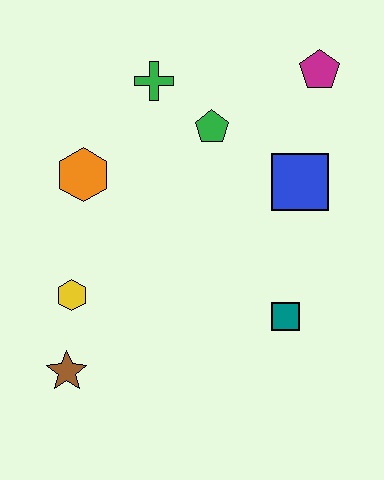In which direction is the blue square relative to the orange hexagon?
The blue square is to the right of the orange hexagon.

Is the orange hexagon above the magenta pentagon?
No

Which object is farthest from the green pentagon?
The brown star is farthest from the green pentagon.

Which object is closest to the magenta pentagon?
The blue square is closest to the magenta pentagon.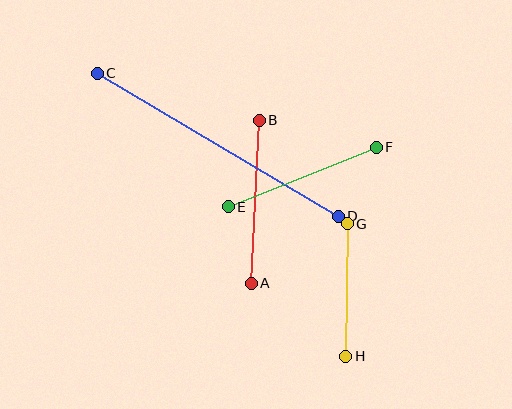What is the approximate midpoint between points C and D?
The midpoint is at approximately (218, 145) pixels.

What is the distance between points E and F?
The distance is approximately 160 pixels.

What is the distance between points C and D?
The distance is approximately 280 pixels.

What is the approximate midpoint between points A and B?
The midpoint is at approximately (255, 202) pixels.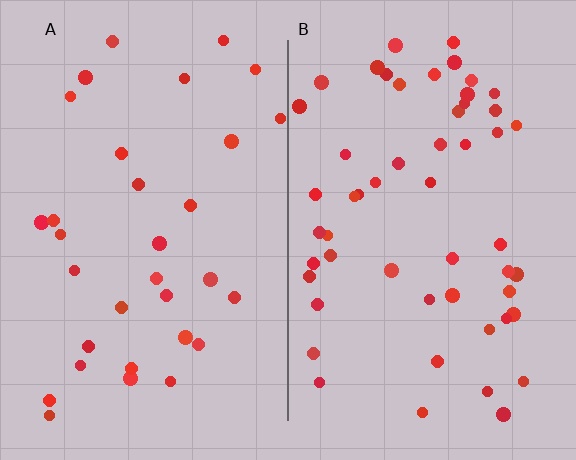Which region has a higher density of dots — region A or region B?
B (the right).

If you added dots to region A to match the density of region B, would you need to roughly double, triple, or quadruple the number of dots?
Approximately double.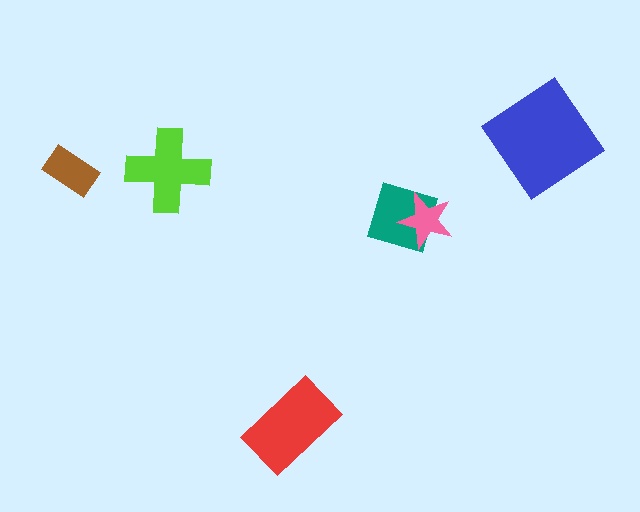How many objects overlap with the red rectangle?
0 objects overlap with the red rectangle.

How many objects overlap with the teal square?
1 object overlaps with the teal square.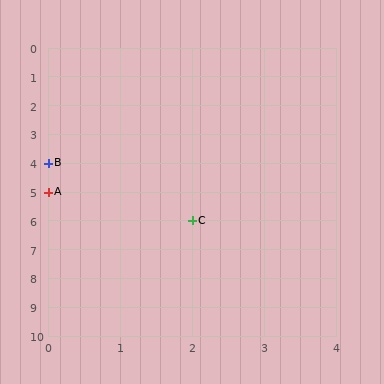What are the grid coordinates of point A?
Point A is at grid coordinates (0, 5).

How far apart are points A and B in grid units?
Points A and B are 1 row apart.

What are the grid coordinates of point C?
Point C is at grid coordinates (2, 6).